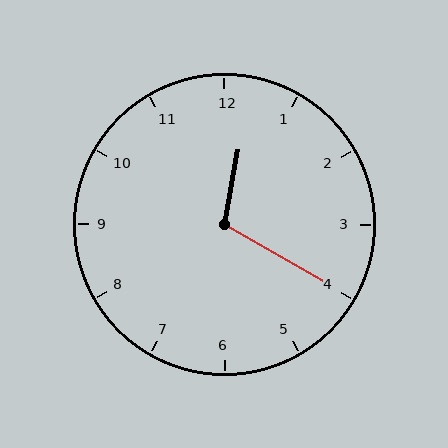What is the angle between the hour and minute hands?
Approximately 110 degrees.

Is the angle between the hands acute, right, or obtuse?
It is obtuse.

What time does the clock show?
12:20.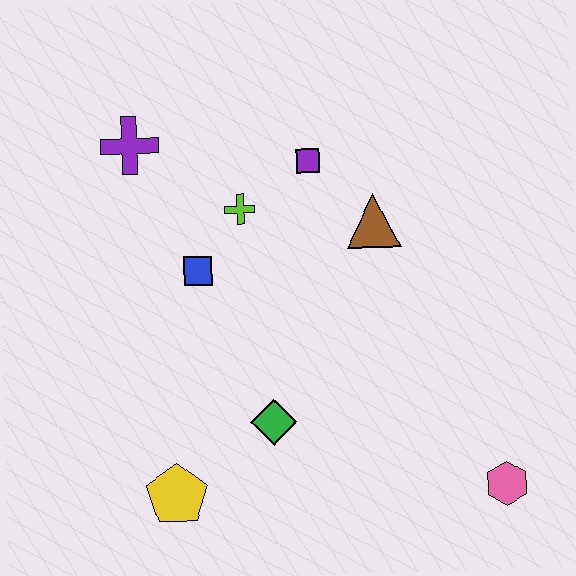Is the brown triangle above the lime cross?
No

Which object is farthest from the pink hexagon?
The purple cross is farthest from the pink hexagon.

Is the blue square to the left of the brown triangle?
Yes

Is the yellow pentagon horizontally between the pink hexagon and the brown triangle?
No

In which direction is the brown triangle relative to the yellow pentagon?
The brown triangle is above the yellow pentagon.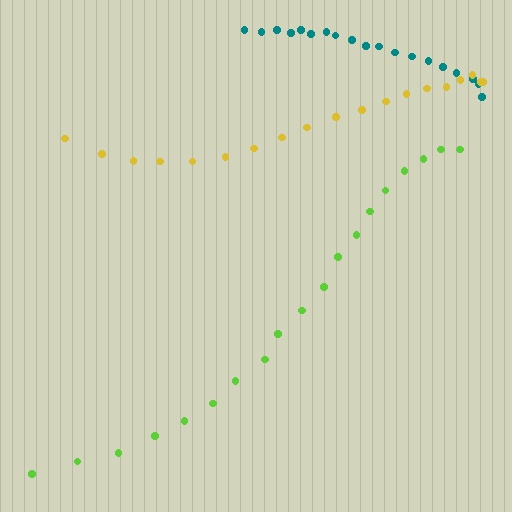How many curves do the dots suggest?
There are 3 distinct paths.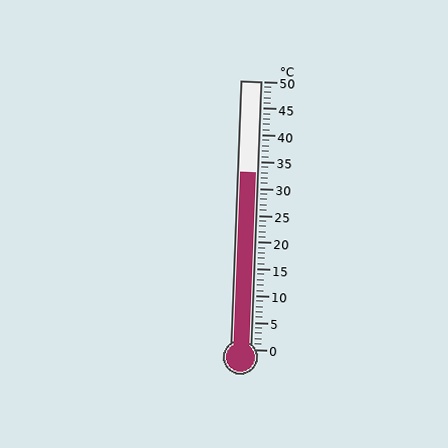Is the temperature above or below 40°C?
The temperature is below 40°C.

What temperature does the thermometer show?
The thermometer shows approximately 33°C.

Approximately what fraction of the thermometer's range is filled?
The thermometer is filled to approximately 65% of its range.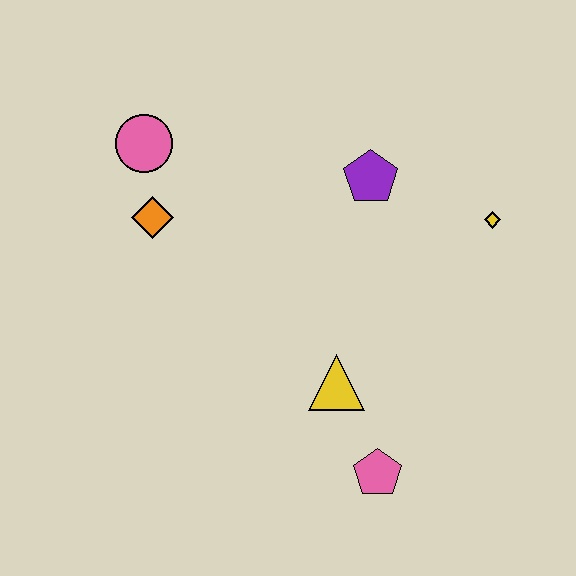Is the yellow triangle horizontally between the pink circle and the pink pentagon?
Yes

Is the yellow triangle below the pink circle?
Yes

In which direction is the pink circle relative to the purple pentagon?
The pink circle is to the left of the purple pentagon.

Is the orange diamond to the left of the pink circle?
No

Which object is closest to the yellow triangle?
The pink pentagon is closest to the yellow triangle.